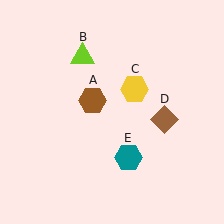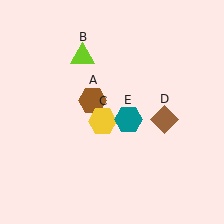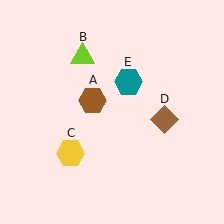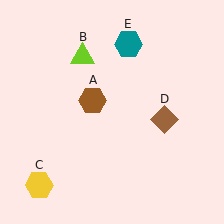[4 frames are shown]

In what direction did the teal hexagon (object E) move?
The teal hexagon (object E) moved up.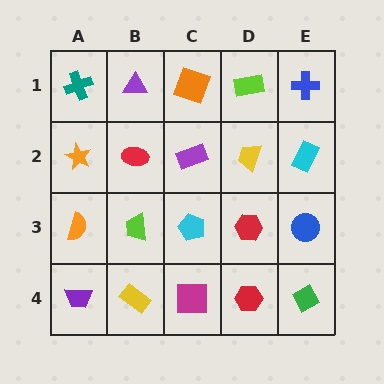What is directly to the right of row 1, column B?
An orange square.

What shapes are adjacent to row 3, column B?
A red ellipse (row 2, column B), a yellow rectangle (row 4, column B), an orange semicircle (row 3, column A), a cyan pentagon (row 3, column C).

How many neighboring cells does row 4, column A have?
2.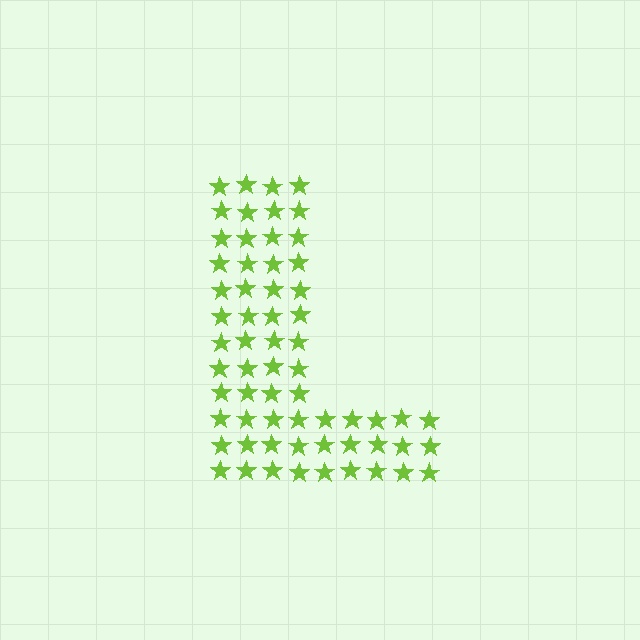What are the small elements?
The small elements are stars.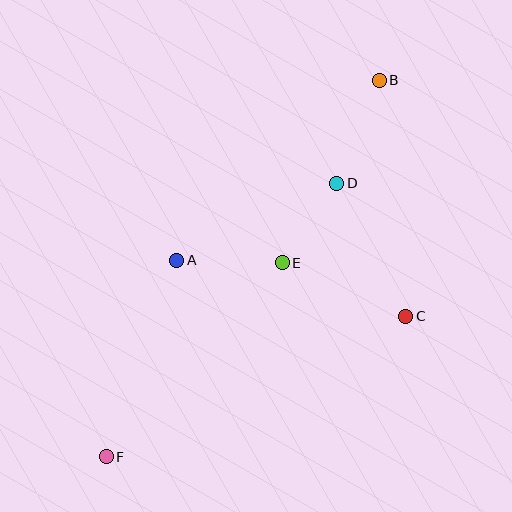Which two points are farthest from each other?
Points B and F are farthest from each other.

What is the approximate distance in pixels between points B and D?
The distance between B and D is approximately 111 pixels.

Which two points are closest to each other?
Points D and E are closest to each other.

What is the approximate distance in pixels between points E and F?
The distance between E and F is approximately 262 pixels.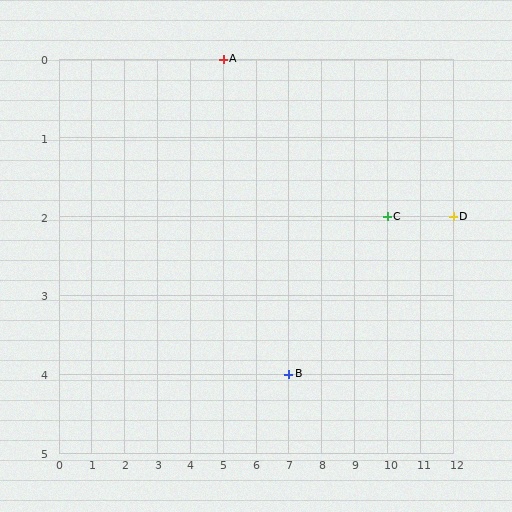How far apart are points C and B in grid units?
Points C and B are 3 columns and 2 rows apart (about 3.6 grid units diagonally).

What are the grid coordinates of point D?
Point D is at grid coordinates (12, 2).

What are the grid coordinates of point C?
Point C is at grid coordinates (10, 2).